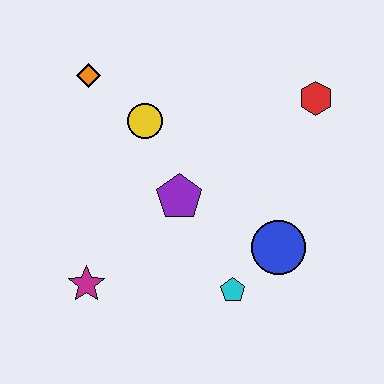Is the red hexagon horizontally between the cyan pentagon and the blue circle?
No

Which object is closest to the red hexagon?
The blue circle is closest to the red hexagon.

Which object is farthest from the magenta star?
The red hexagon is farthest from the magenta star.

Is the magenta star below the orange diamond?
Yes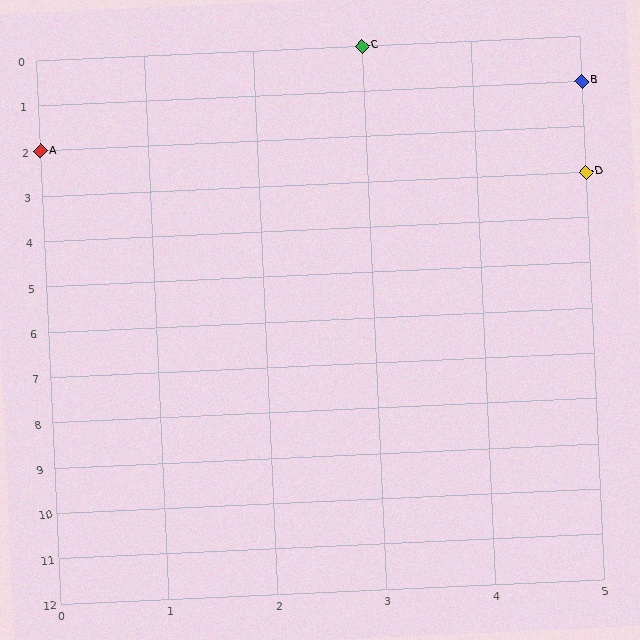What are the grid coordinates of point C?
Point C is at grid coordinates (3, 0).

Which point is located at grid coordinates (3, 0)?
Point C is at (3, 0).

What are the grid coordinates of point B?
Point B is at grid coordinates (5, 1).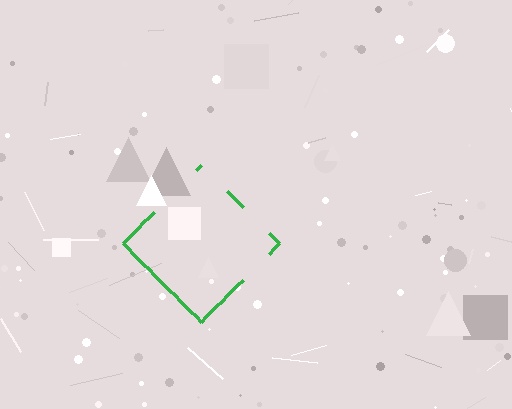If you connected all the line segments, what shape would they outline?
They would outline a diamond.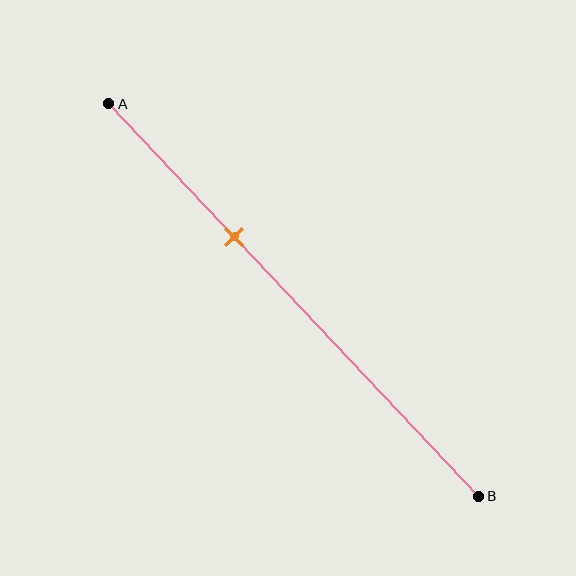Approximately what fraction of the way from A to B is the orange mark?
The orange mark is approximately 35% of the way from A to B.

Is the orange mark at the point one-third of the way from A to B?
Yes, the mark is approximately at the one-third point.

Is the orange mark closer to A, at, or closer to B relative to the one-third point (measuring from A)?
The orange mark is approximately at the one-third point of segment AB.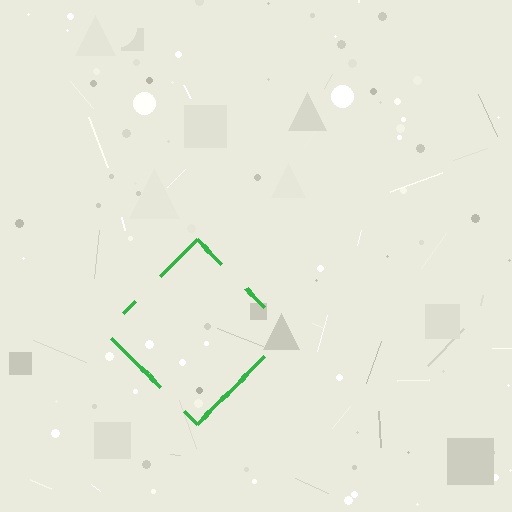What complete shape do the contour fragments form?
The contour fragments form a diamond.